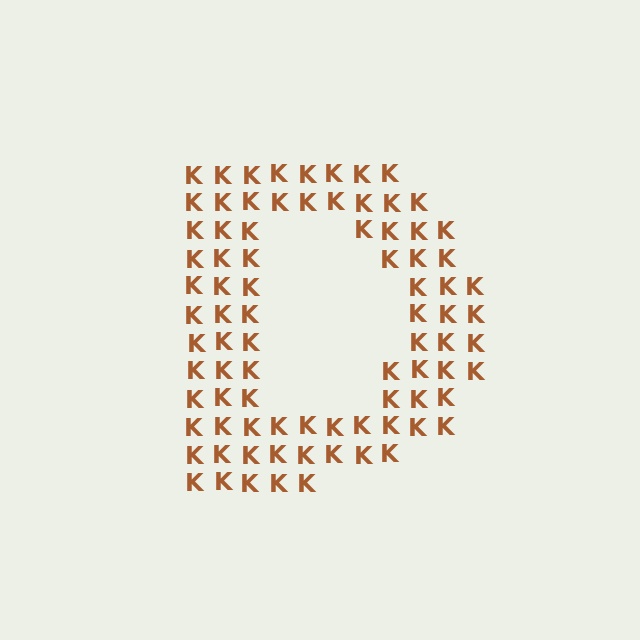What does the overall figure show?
The overall figure shows the letter D.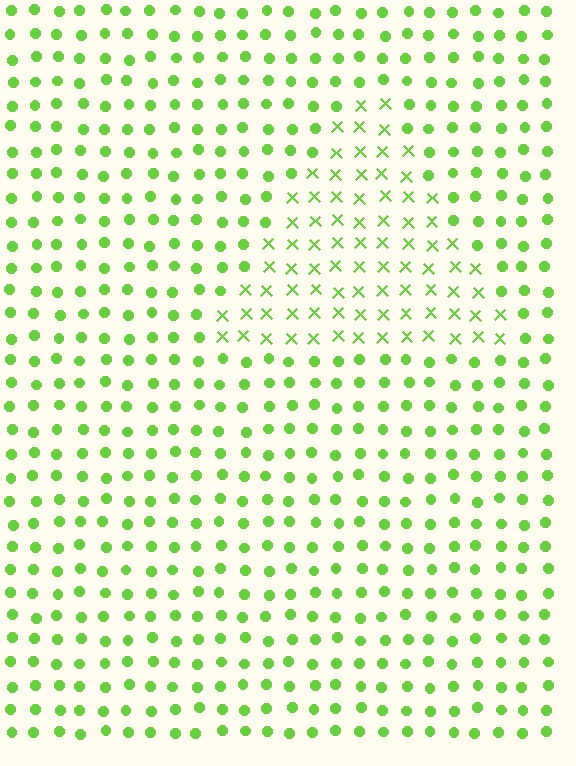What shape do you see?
I see a triangle.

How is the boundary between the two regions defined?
The boundary is defined by a change in element shape: X marks inside vs. circles outside. All elements share the same color and spacing.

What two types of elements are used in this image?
The image uses X marks inside the triangle region and circles outside it.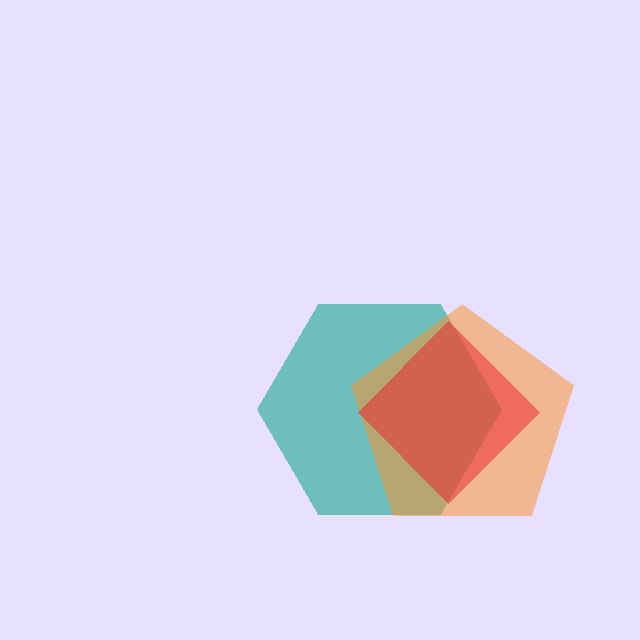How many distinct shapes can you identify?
There are 3 distinct shapes: a teal hexagon, an orange pentagon, a red diamond.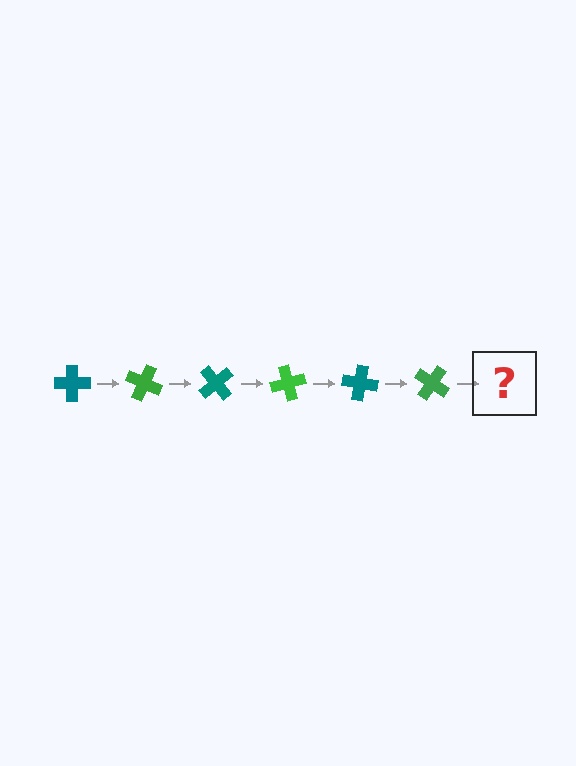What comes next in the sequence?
The next element should be a teal cross, rotated 150 degrees from the start.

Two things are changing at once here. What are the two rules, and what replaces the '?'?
The two rules are that it rotates 25 degrees each step and the color cycles through teal and green. The '?' should be a teal cross, rotated 150 degrees from the start.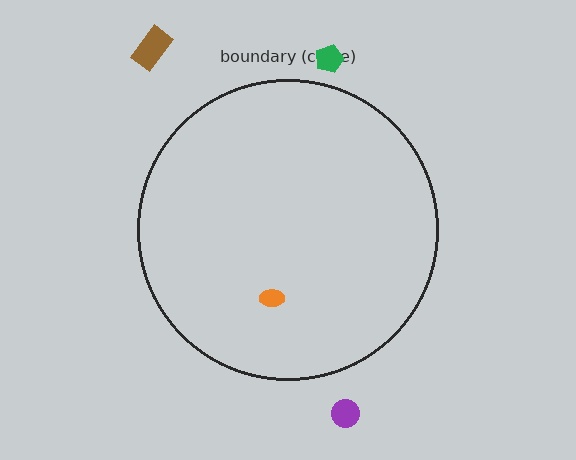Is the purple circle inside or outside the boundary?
Outside.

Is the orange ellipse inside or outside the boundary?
Inside.